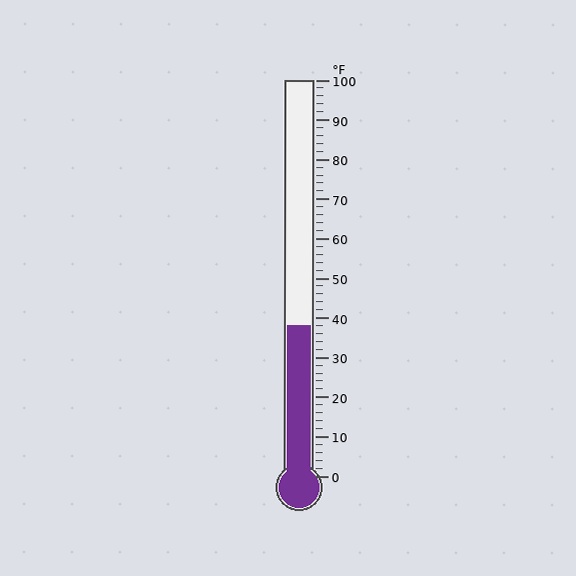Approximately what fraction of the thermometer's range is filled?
The thermometer is filled to approximately 40% of its range.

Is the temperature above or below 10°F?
The temperature is above 10°F.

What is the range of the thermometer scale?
The thermometer scale ranges from 0°F to 100°F.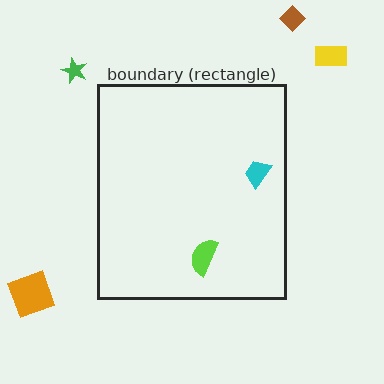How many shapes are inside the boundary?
2 inside, 4 outside.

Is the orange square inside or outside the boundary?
Outside.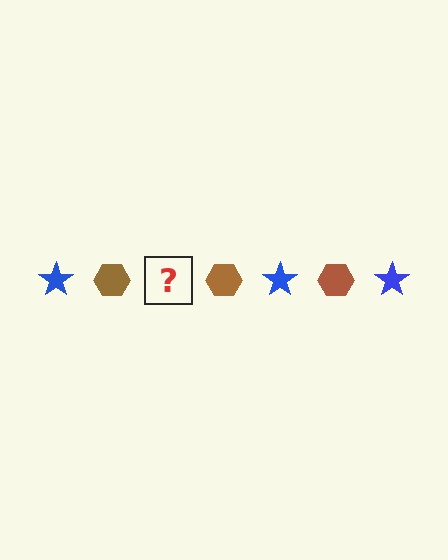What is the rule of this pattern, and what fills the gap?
The rule is that the pattern alternates between blue star and brown hexagon. The gap should be filled with a blue star.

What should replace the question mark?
The question mark should be replaced with a blue star.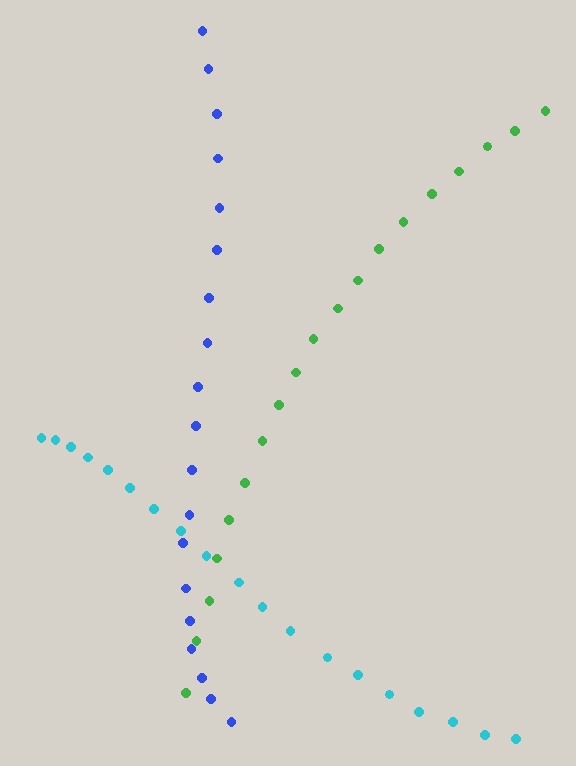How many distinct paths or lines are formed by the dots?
There are 3 distinct paths.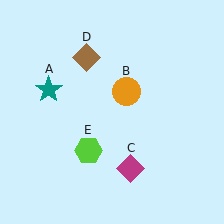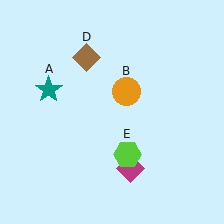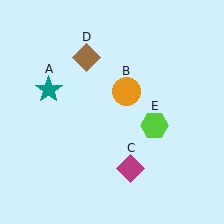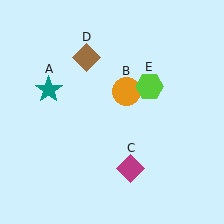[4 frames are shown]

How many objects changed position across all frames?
1 object changed position: lime hexagon (object E).